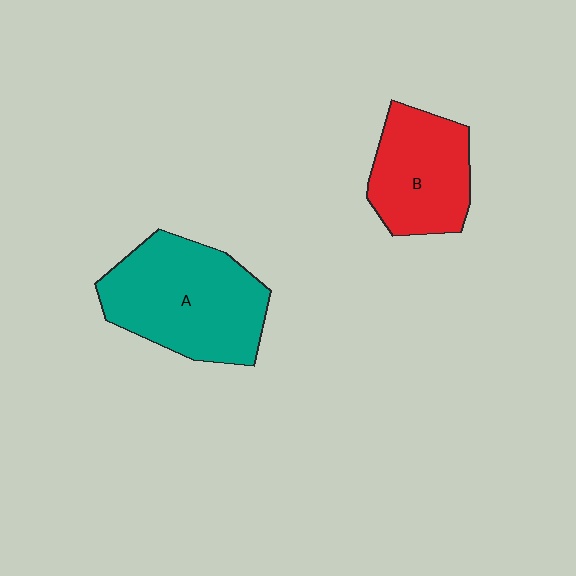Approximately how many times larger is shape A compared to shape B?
Approximately 1.4 times.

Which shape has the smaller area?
Shape B (red).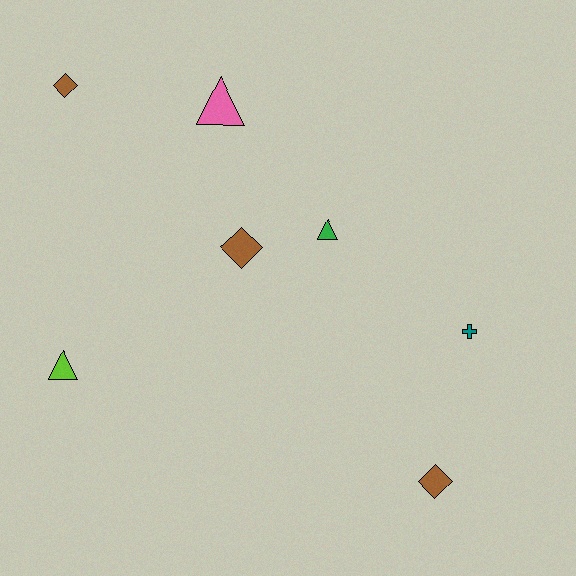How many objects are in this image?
There are 7 objects.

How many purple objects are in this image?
There are no purple objects.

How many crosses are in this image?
There is 1 cross.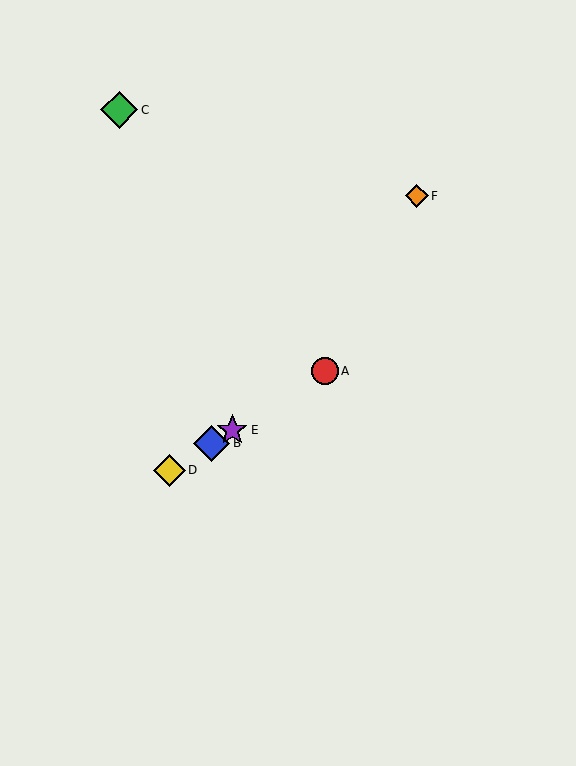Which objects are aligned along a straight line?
Objects A, B, D, E are aligned along a straight line.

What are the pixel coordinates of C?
Object C is at (119, 110).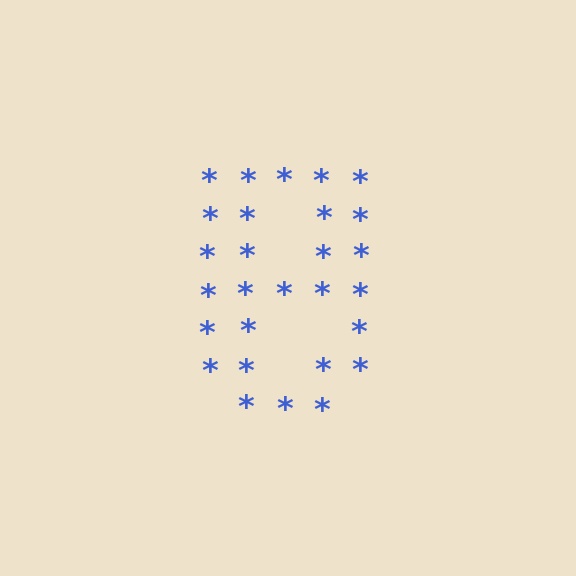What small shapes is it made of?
It is made of small asterisks.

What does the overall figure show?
The overall figure shows the digit 8.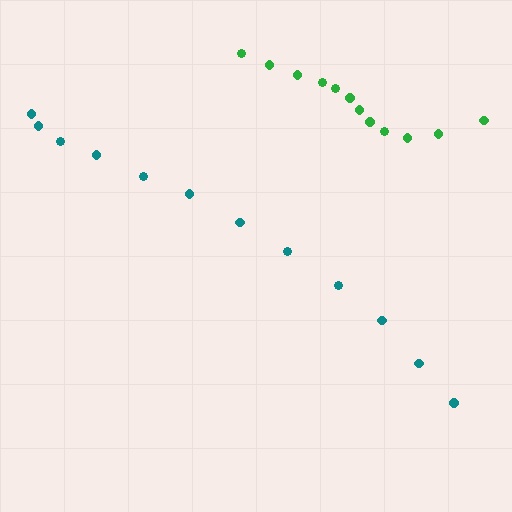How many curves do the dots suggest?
There are 2 distinct paths.